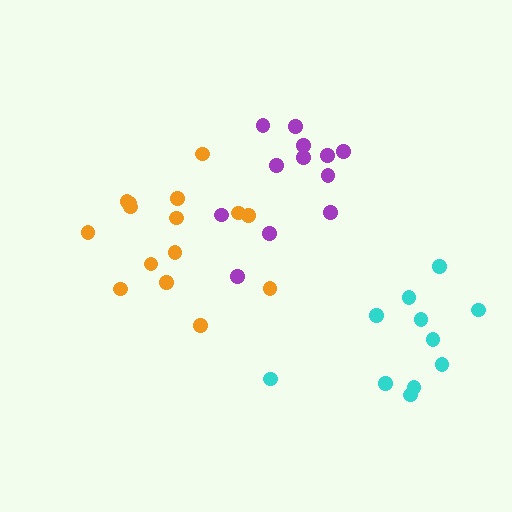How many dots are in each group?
Group 1: 11 dots, Group 2: 12 dots, Group 3: 15 dots (38 total).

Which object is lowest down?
The cyan cluster is bottommost.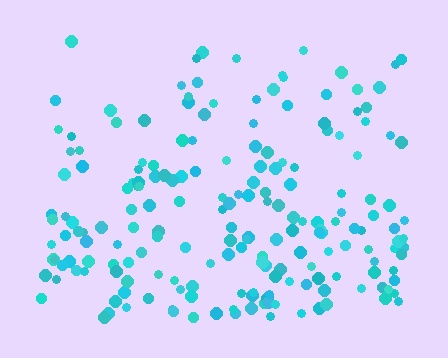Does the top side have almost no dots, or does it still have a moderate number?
Still a moderate number, just noticeably fewer than the bottom.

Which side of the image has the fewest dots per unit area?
The top.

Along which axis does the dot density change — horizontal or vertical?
Vertical.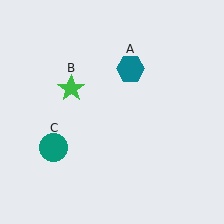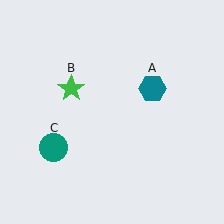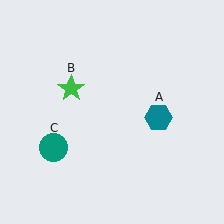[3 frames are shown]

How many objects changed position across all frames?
1 object changed position: teal hexagon (object A).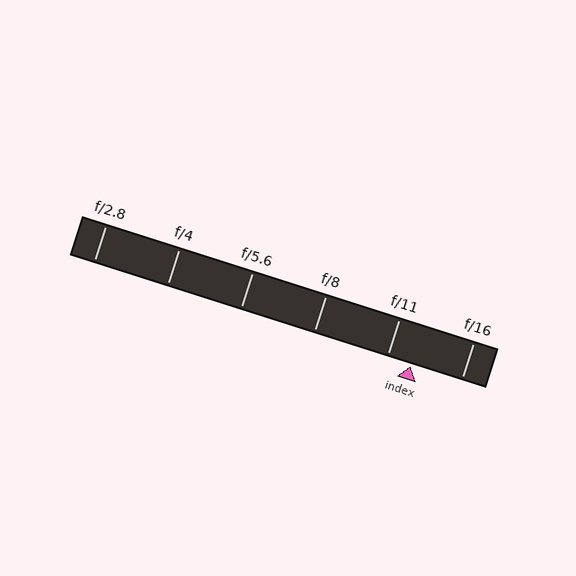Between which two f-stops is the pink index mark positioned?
The index mark is between f/11 and f/16.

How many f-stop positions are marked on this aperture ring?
There are 6 f-stop positions marked.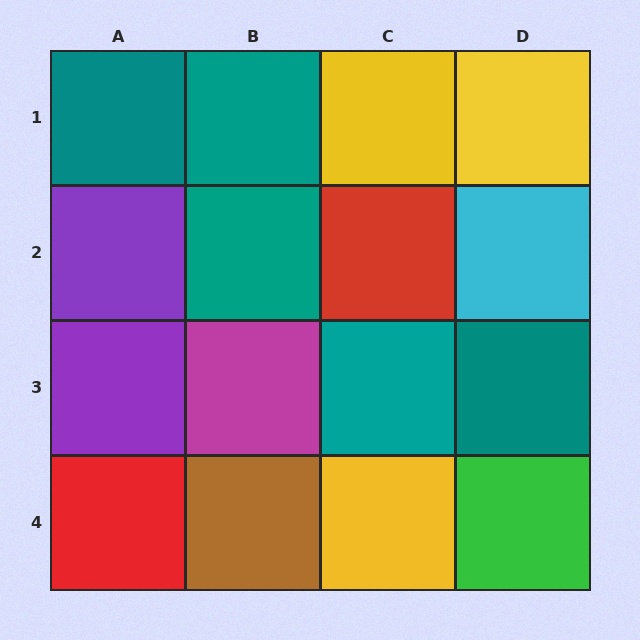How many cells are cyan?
1 cell is cyan.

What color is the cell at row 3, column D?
Teal.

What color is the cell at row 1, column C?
Yellow.